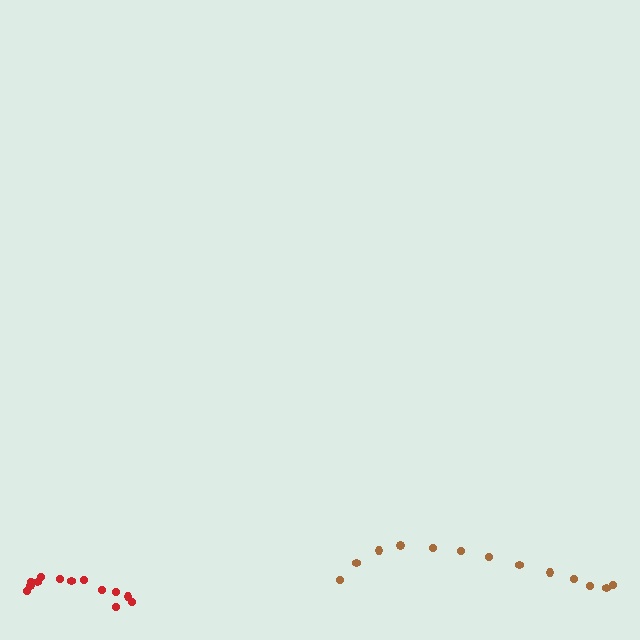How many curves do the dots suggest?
There are 2 distinct paths.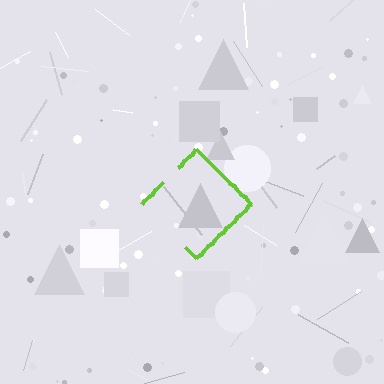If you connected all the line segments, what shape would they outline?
They would outline a diamond.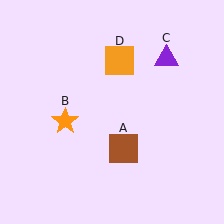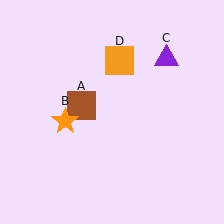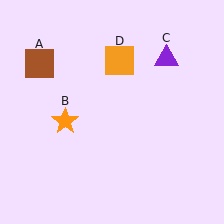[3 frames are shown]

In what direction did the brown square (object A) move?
The brown square (object A) moved up and to the left.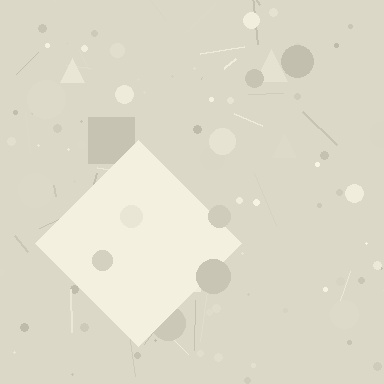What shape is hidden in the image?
A diamond is hidden in the image.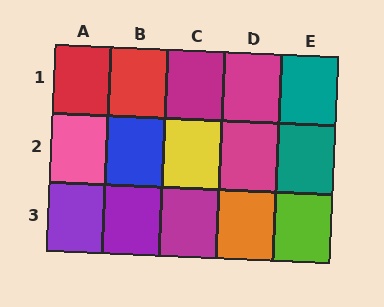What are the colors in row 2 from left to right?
Pink, blue, yellow, magenta, teal.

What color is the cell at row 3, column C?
Magenta.